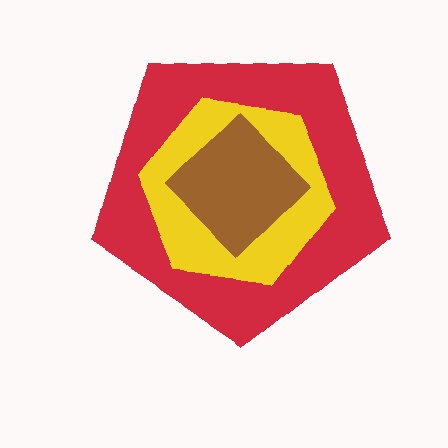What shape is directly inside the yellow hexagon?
The brown diamond.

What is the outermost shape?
The red pentagon.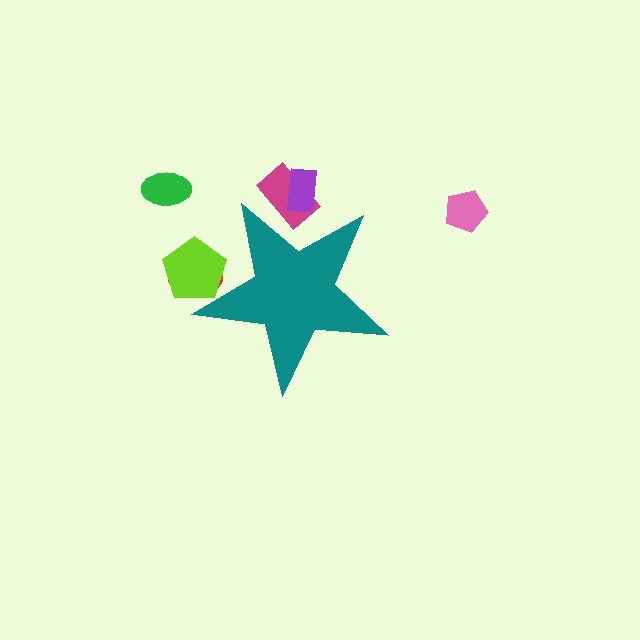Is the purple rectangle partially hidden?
Yes, the purple rectangle is partially hidden behind the teal star.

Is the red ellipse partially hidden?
Yes, the red ellipse is partially hidden behind the teal star.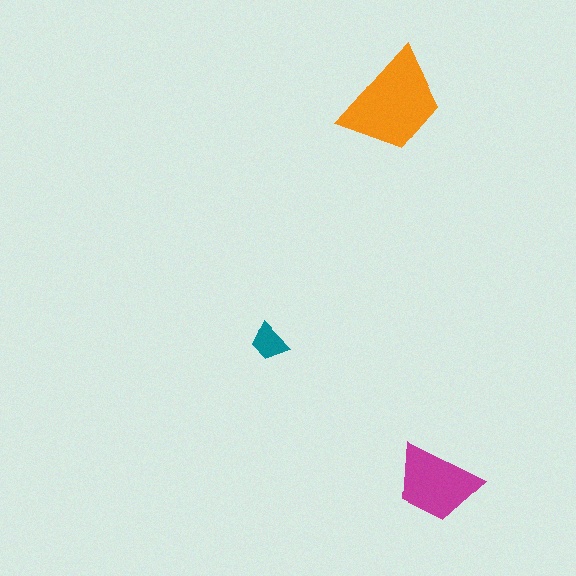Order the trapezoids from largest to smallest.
the orange one, the magenta one, the teal one.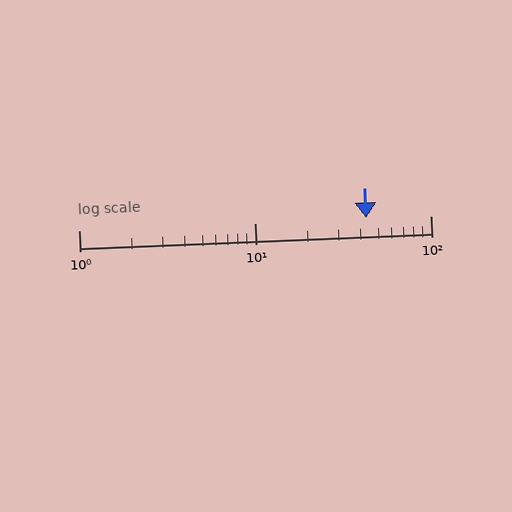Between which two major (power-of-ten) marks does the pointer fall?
The pointer is between 10 and 100.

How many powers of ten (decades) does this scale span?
The scale spans 2 decades, from 1 to 100.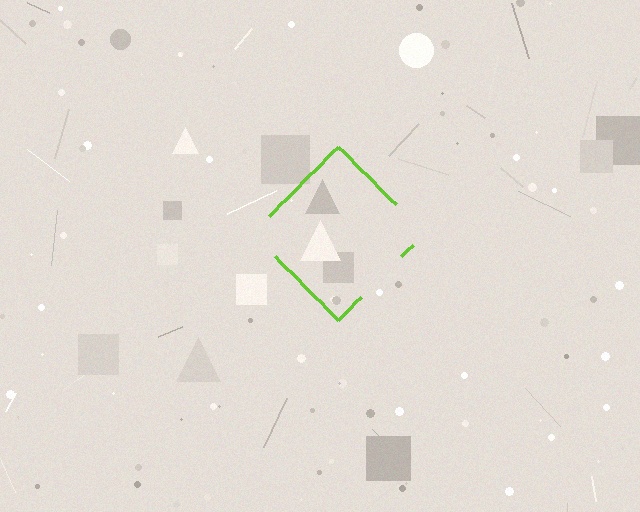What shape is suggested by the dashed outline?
The dashed outline suggests a diamond.